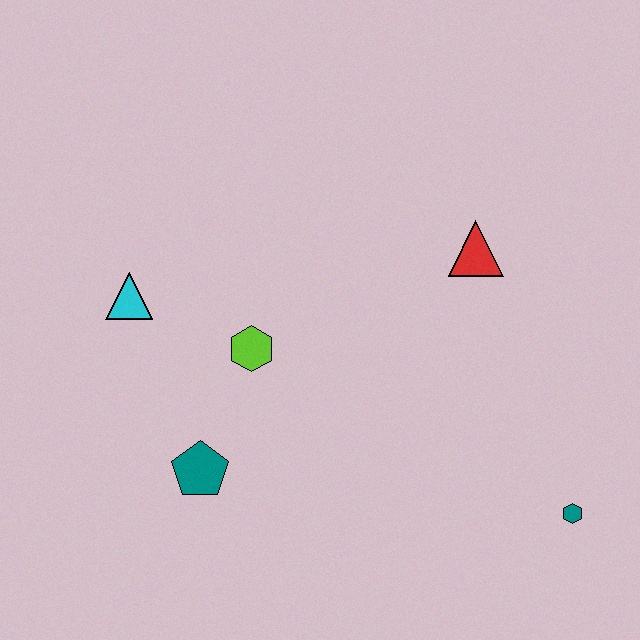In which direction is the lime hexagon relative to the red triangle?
The lime hexagon is to the left of the red triangle.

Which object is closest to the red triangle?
The lime hexagon is closest to the red triangle.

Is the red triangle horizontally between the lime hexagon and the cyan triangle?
No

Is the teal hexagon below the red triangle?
Yes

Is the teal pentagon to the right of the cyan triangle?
Yes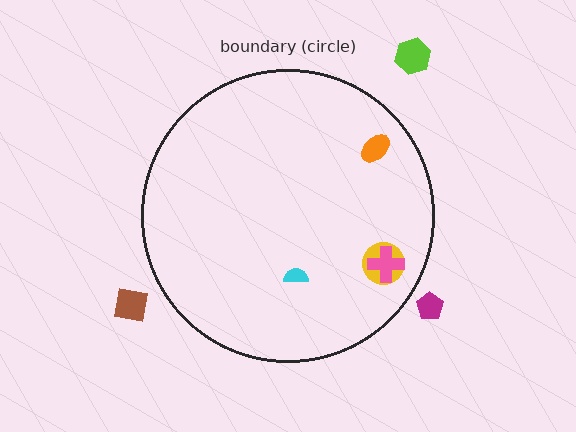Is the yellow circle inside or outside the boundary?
Inside.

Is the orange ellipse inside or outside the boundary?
Inside.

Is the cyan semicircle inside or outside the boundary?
Inside.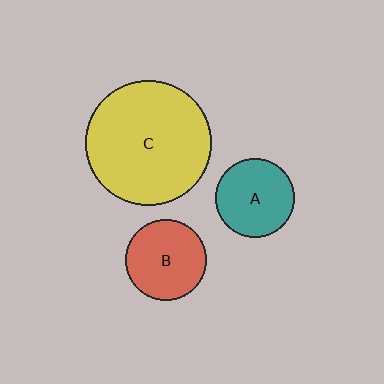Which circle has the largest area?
Circle C (yellow).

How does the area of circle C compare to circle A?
Approximately 2.6 times.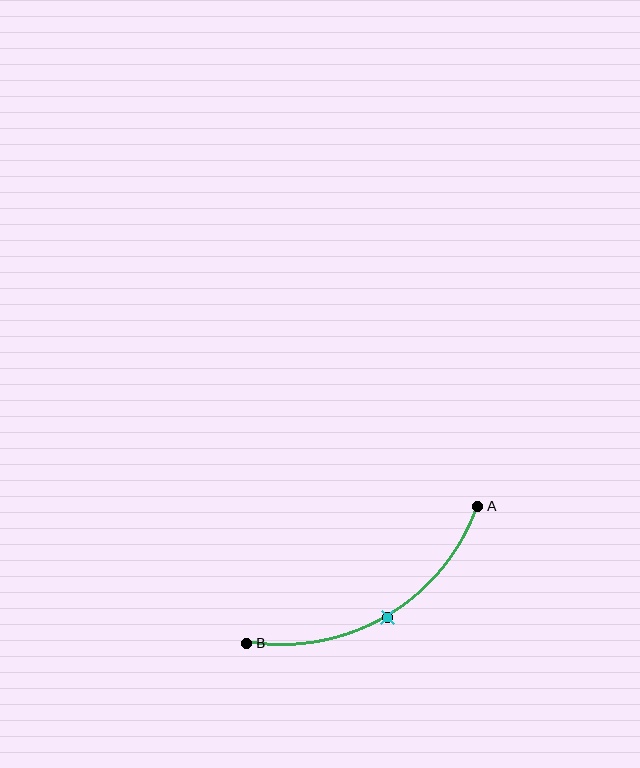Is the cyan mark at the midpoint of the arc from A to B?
Yes. The cyan mark lies on the arc at equal arc-length from both A and B — it is the arc midpoint.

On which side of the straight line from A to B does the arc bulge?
The arc bulges below the straight line connecting A and B.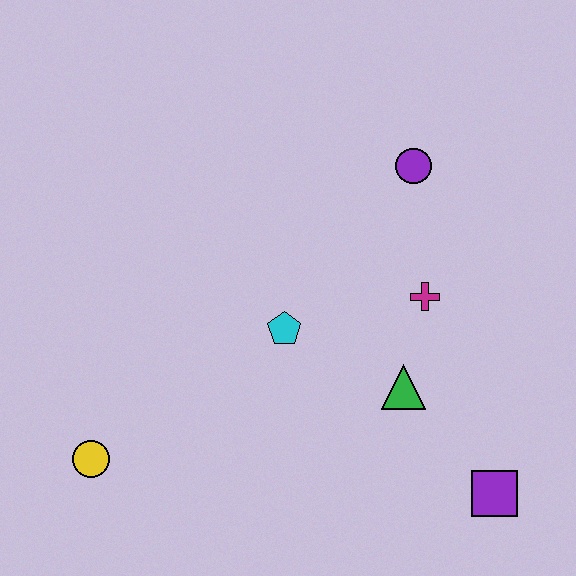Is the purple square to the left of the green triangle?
No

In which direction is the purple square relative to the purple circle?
The purple square is below the purple circle.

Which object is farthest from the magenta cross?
The yellow circle is farthest from the magenta cross.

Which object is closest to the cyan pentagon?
The green triangle is closest to the cyan pentagon.